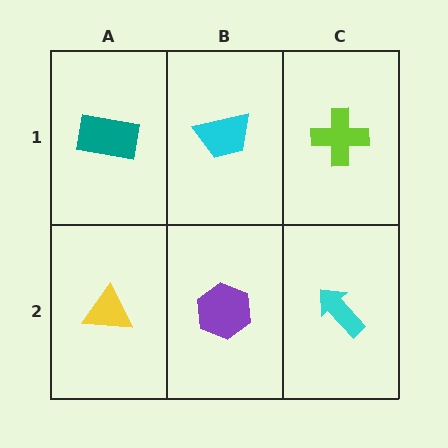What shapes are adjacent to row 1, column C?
A cyan arrow (row 2, column C), a cyan trapezoid (row 1, column B).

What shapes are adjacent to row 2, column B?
A cyan trapezoid (row 1, column B), a yellow triangle (row 2, column A), a cyan arrow (row 2, column C).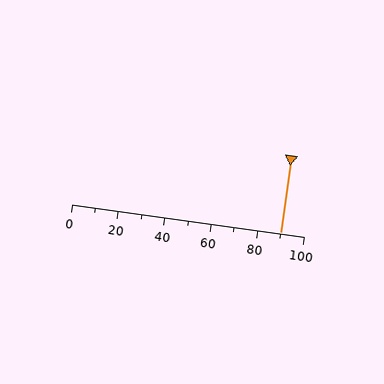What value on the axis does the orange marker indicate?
The marker indicates approximately 90.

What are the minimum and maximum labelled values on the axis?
The axis runs from 0 to 100.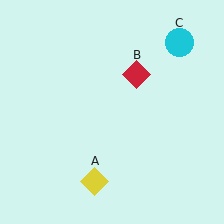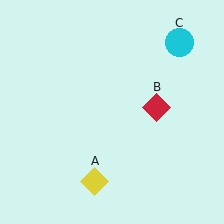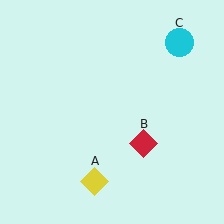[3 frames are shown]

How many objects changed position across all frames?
1 object changed position: red diamond (object B).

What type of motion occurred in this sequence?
The red diamond (object B) rotated clockwise around the center of the scene.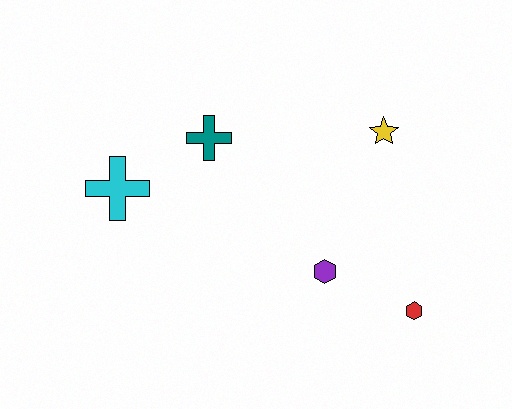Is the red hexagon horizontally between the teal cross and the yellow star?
No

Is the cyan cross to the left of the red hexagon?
Yes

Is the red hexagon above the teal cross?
No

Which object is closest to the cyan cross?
The teal cross is closest to the cyan cross.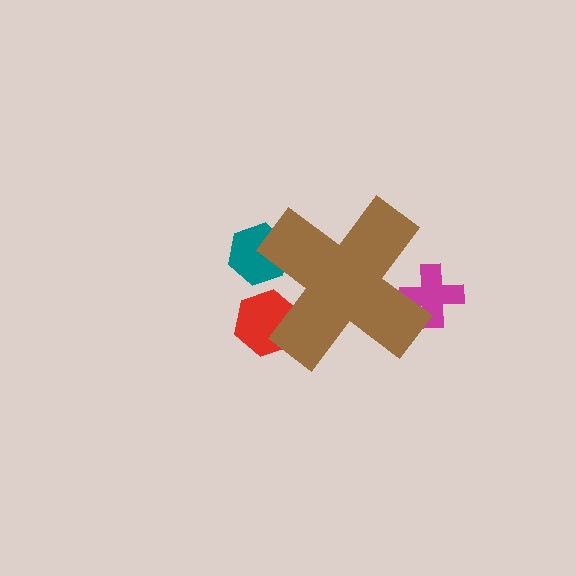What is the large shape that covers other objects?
A brown cross.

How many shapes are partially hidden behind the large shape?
3 shapes are partially hidden.